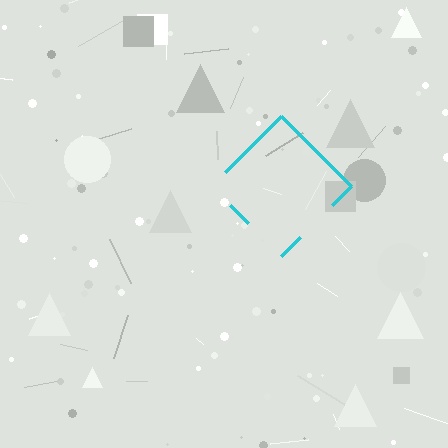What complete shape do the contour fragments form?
The contour fragments form a diamond.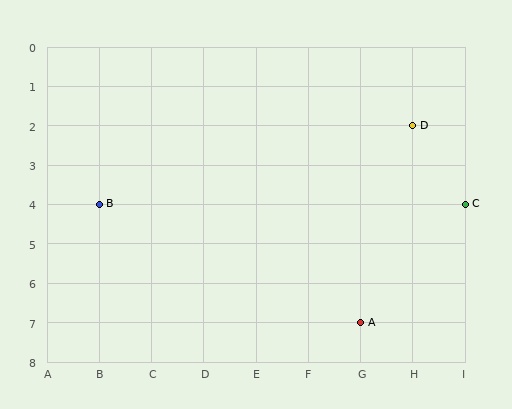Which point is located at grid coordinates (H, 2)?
Point D is at (H, 2).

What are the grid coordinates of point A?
Point A is at grid coordinates (G, 7).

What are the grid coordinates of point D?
Point D is at grid coordinates (H, 2).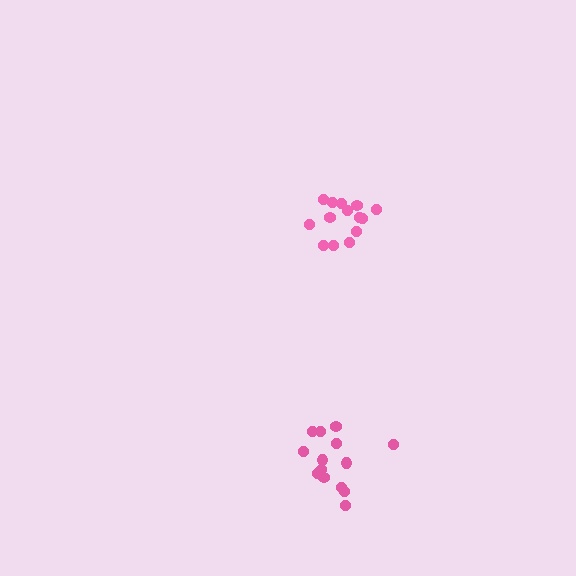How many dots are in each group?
Group 1: 14 dots, Group 2: 14 dots (28 total).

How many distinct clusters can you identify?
There are 2 distinct clusters.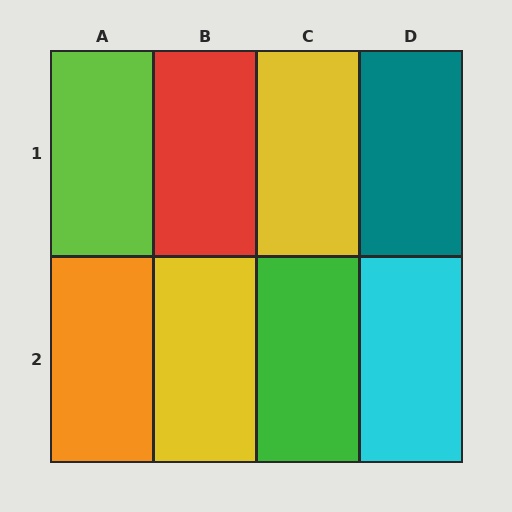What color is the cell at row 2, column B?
Yellow.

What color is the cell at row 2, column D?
Cyan.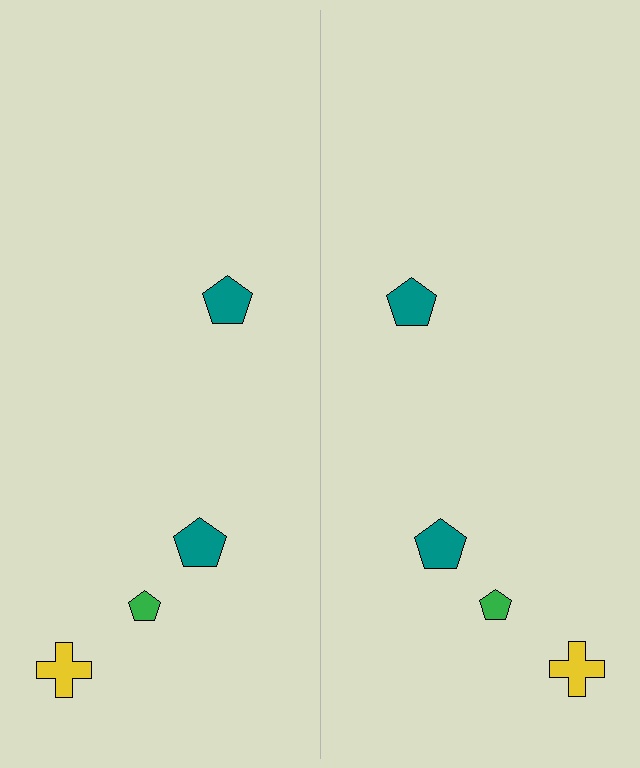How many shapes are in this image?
There are 8 shapes in this image.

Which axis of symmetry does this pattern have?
The pattern has a vertical axis of symmetry running through the center of the image.